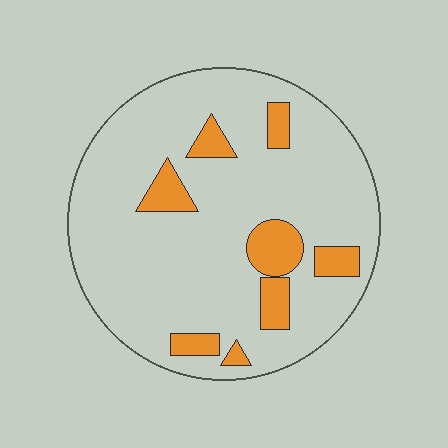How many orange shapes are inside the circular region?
8.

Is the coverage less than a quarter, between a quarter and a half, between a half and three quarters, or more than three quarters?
Less than a quarter.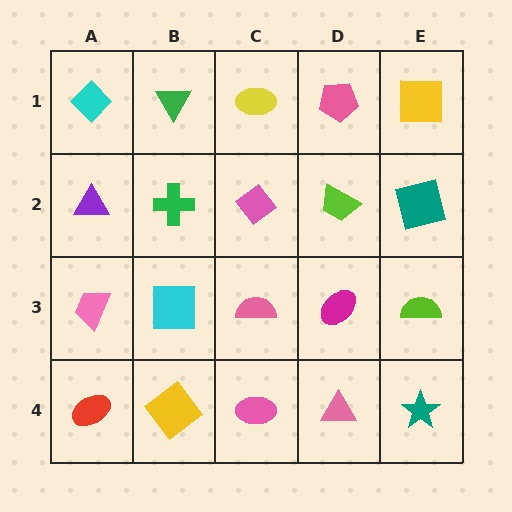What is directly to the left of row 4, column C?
A yellow diamond.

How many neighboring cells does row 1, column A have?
2.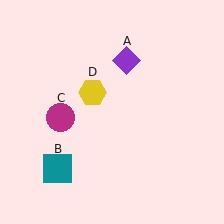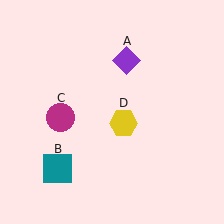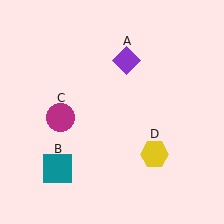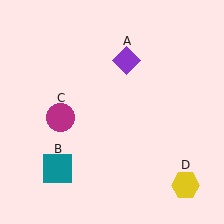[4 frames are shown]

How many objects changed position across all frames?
1 object changed position: yellow hexagon (object D).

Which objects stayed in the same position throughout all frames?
Purple diamond (object A) and teal square (object B) and magenta circle (object C) remained stationary.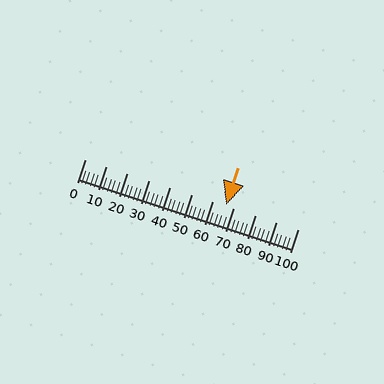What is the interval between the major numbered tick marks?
The major tick marks are spaced 10 units apart.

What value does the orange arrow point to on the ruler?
The orange arrow points to approximately 66.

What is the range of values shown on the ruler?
The ruler shows values from 0 to 100.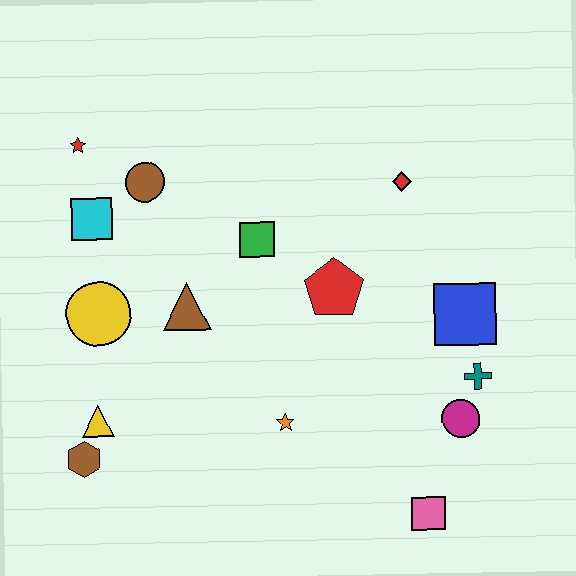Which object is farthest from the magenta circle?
The red star is farthest from the magenta circle.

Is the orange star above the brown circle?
No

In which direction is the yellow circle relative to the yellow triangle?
The yellow circle is above the yellow triangle.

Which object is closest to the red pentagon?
The green square is closest to the red pentagon.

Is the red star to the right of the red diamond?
No